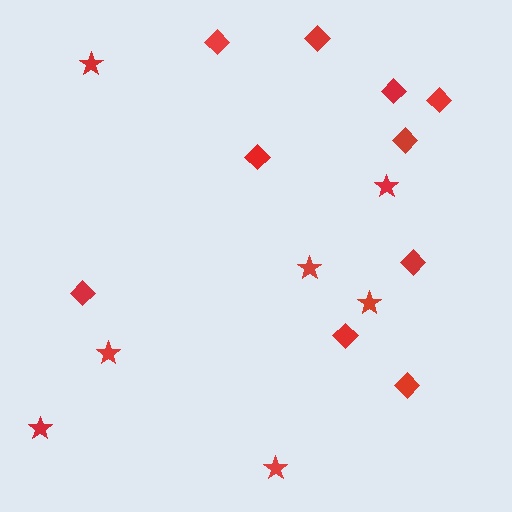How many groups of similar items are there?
There are 2 groups: one group of diamonds (10) and one group of stars (7).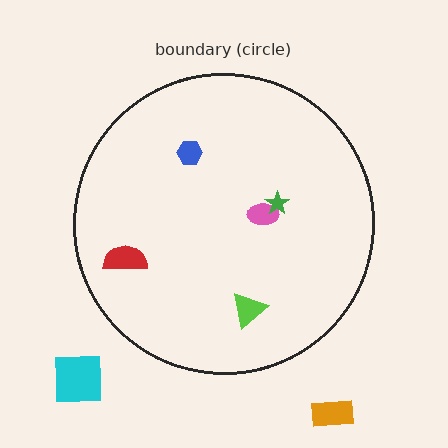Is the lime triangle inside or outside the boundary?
Inside.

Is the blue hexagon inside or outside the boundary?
Inside.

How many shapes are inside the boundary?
5 inside, 2 outside.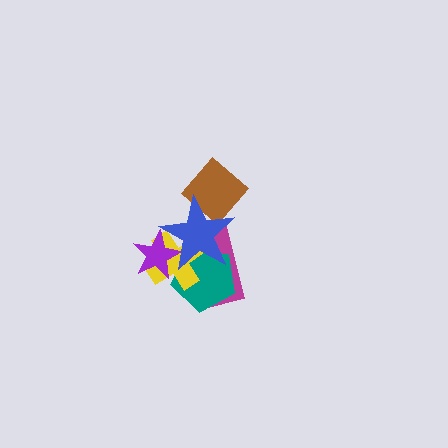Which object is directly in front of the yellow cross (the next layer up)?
The purple star is directly in front of the yellow cross.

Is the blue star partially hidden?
No, no other shape covers it.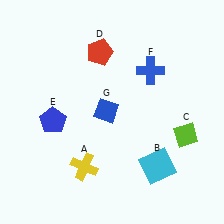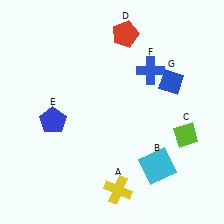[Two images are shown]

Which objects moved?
The objects that moved are: the yellow cross (A), the red pentagon (D), the blue diamond (G).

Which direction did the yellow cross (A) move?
The yellow cross (A) moved right.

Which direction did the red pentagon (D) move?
The red pentagon (D) moved right.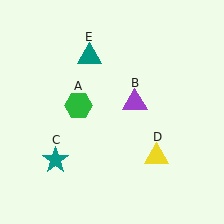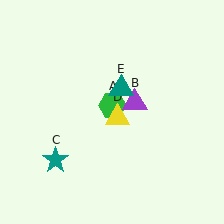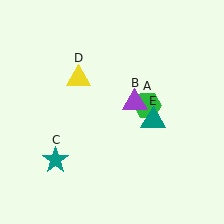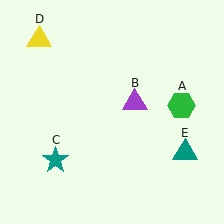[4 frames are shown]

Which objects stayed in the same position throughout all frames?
Purple triangle (object B) and teal star (object C) remained stationary.